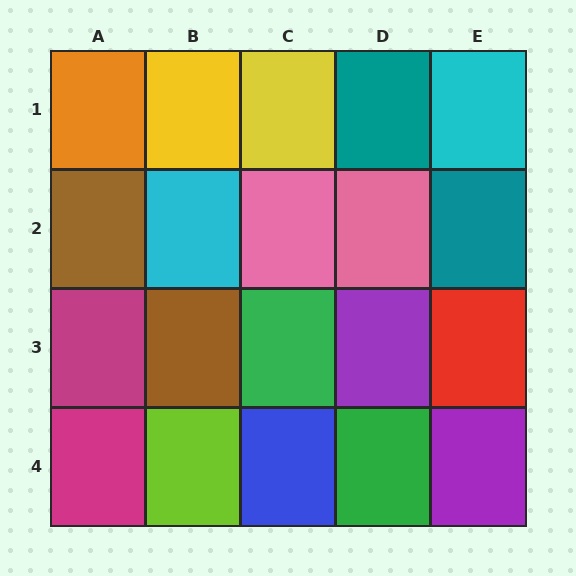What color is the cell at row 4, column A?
Magenta.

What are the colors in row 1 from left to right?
Orange, yellow, yellow, teal, cyan.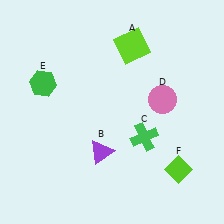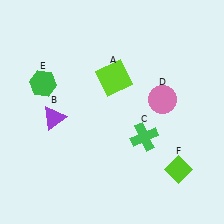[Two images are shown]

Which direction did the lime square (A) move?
The lime square (A) moved down.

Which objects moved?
The objects that moved are: the lime square (A), the purple triangle (B).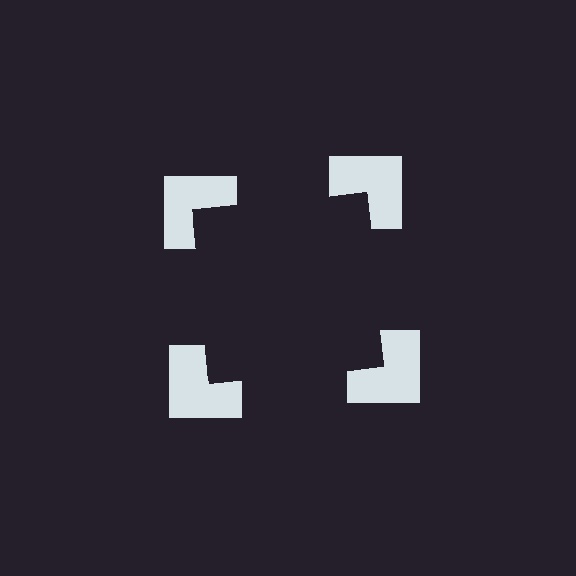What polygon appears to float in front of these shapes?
An illusory square — its edges are inferred from the aligned wedge cuts in the notched squares, not physically drawn.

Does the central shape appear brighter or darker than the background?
It typically appears slightly darker than the background, even though no actual brightness change is drawn.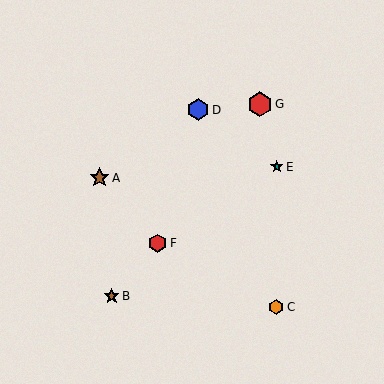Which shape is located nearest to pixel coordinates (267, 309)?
The orange hexagon (labeled C) at (276, 307) is nearest to that location.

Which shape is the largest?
The red hexagon (labeled G) is the largest.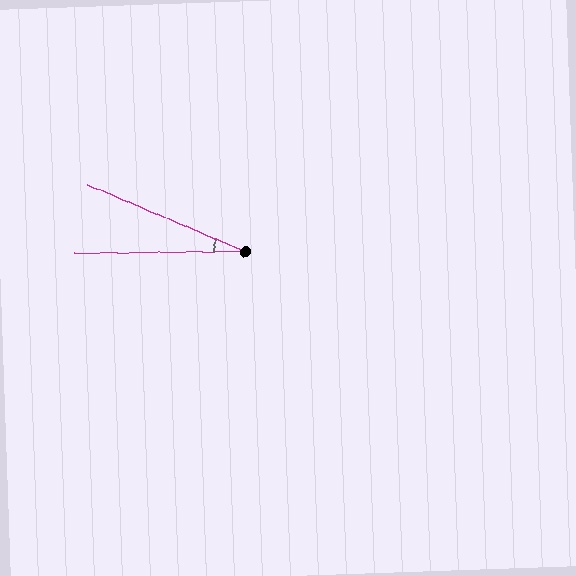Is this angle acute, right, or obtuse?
It is acute.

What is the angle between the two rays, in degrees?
Approximately 24 degrees.